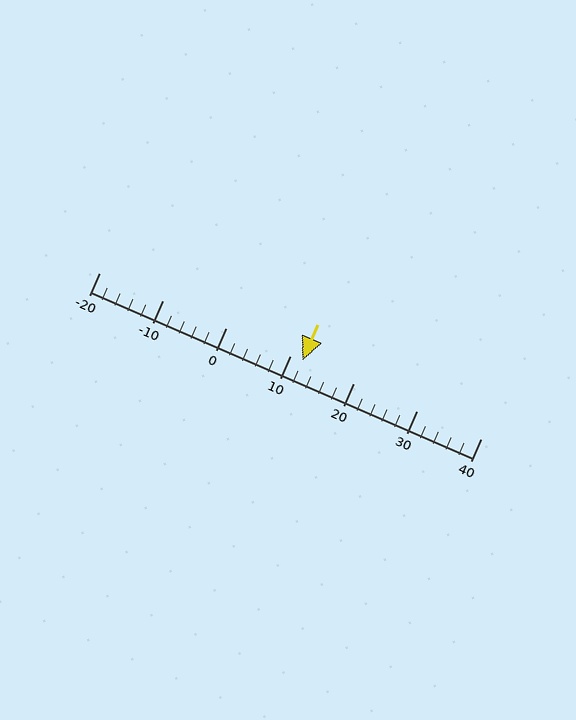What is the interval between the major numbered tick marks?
The major tick marks are spaced 10 units apart.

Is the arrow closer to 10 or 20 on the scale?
The arrow is closer to 10.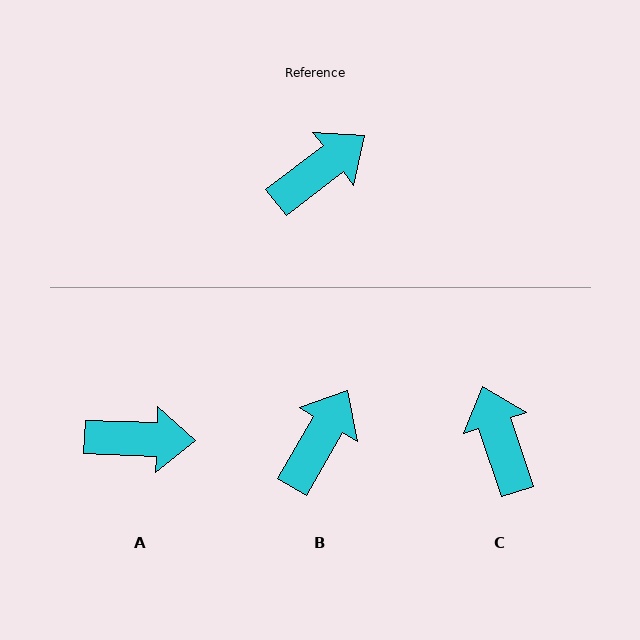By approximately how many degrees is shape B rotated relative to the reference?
Approximately 23 degrees counter-clockwise.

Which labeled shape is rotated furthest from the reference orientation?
C, about 71 degrees away.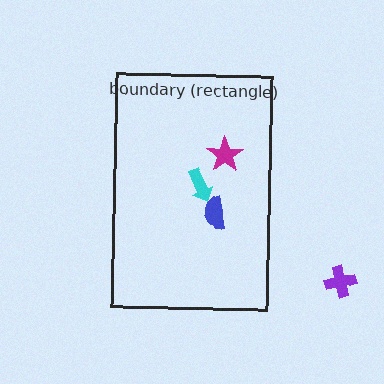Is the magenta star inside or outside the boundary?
Inside.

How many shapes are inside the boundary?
3 inside, 1 outside.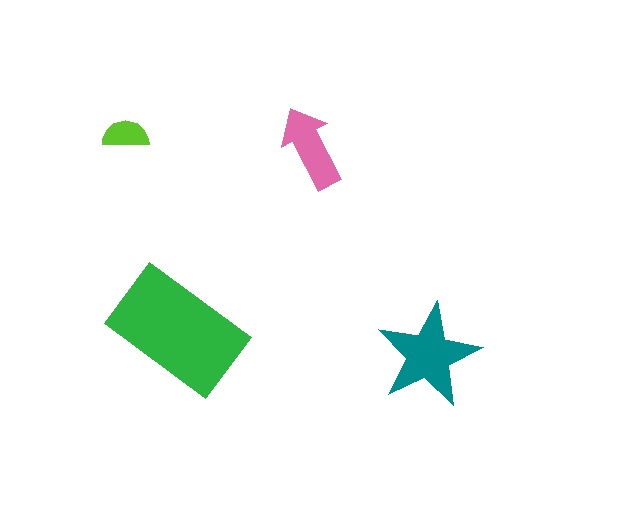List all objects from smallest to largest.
The lime semicircle, the pink arrow, the teal star, the green rectangle.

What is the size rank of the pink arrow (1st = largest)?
3rd.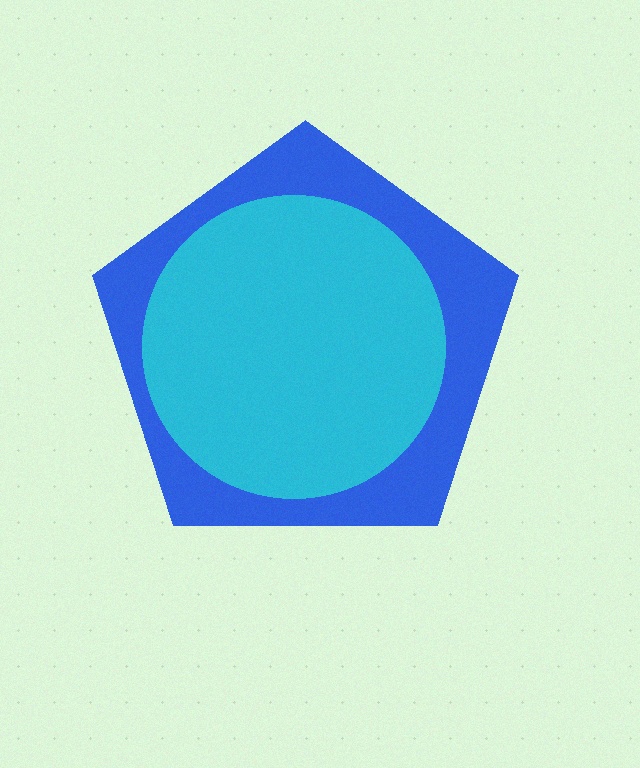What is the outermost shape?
The blue pentagon.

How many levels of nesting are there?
2.